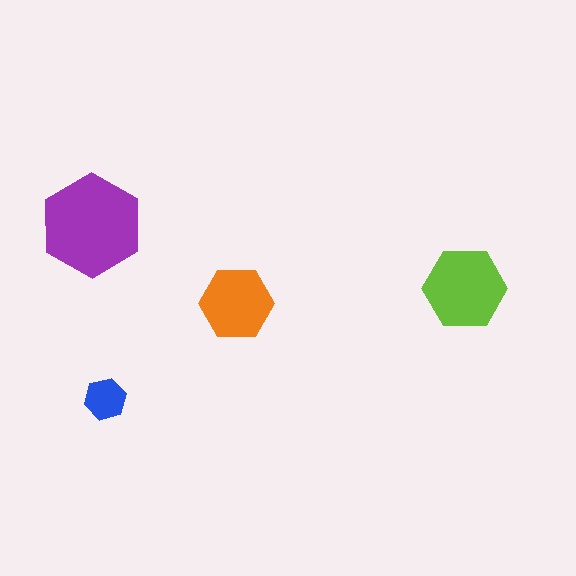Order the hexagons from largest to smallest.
the purple one, the lime one, the orange one, the blue one.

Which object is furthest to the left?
The purple hexagon is leftmost.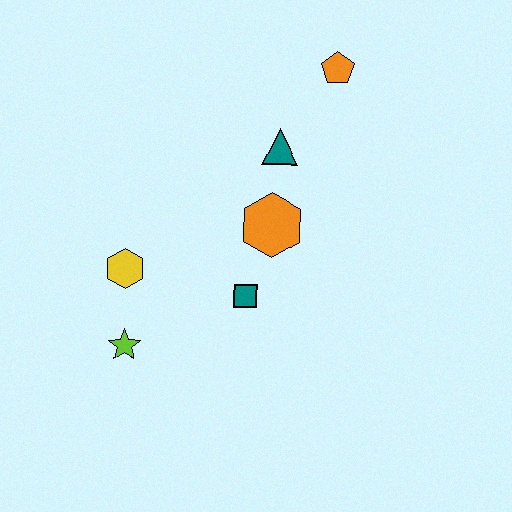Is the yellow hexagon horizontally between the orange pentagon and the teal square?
No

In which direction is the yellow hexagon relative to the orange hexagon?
The yellow hexagon is to the left of the orange hexagon.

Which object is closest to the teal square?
The orange hexagon is closest to the teal square.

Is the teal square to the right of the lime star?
Yes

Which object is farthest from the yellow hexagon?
The orange pentagon is farthest from the yellow hexagon.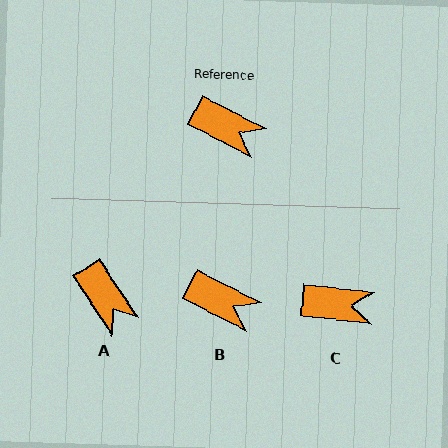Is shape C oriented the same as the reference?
No, it is off by about 21 degrees.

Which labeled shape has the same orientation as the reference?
B.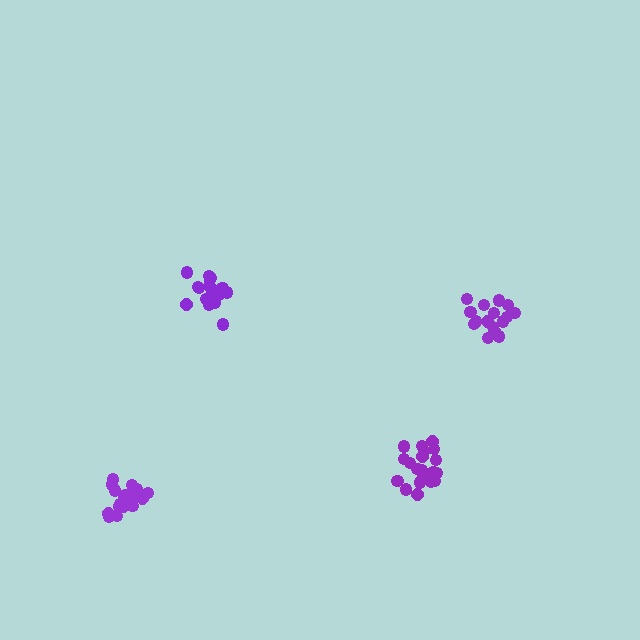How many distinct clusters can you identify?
There are 4 distinct clusters.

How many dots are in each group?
Group 1: 16 dots, Group 2: 18 dots, Group 3: 21 dots, Group 4: 21 dots (76 total).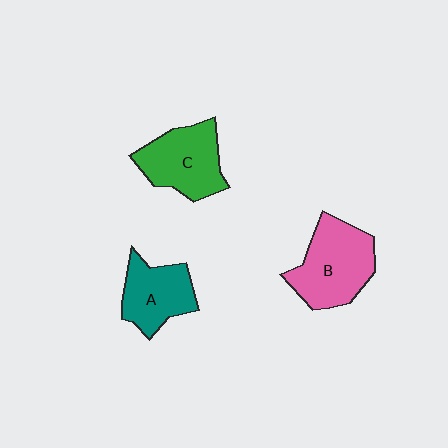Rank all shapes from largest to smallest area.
From largest to smallest: B (pink), C (green), A (teal).